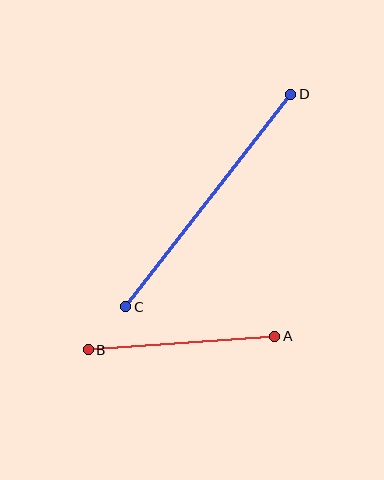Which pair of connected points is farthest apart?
Points C and D are farthest apart.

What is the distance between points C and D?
The distance is approximately 269 pixels.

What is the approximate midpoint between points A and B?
The midpoint is at approximately (181, 343) pixels.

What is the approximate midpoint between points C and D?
The midpoint is at approximately (208, 200) pixels.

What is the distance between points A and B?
The distance is approximately 187 pixels.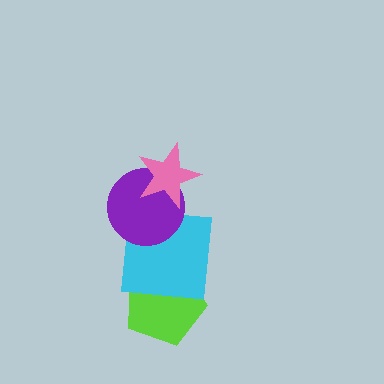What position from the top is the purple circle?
The purple circle is 2nd from the top.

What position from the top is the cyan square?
The cyan square is 3rd from the top.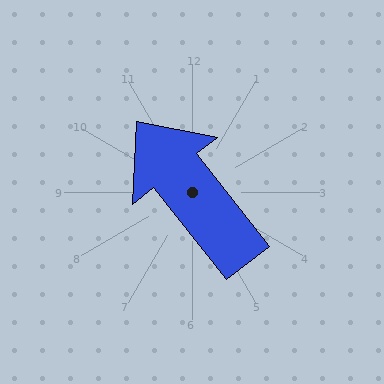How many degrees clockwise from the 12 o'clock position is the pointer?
Approximately 322 degrees.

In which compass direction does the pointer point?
Northwest.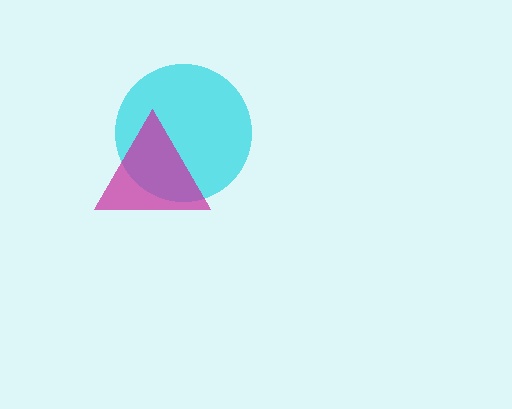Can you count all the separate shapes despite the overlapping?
Yes, there are 2 separate shapes.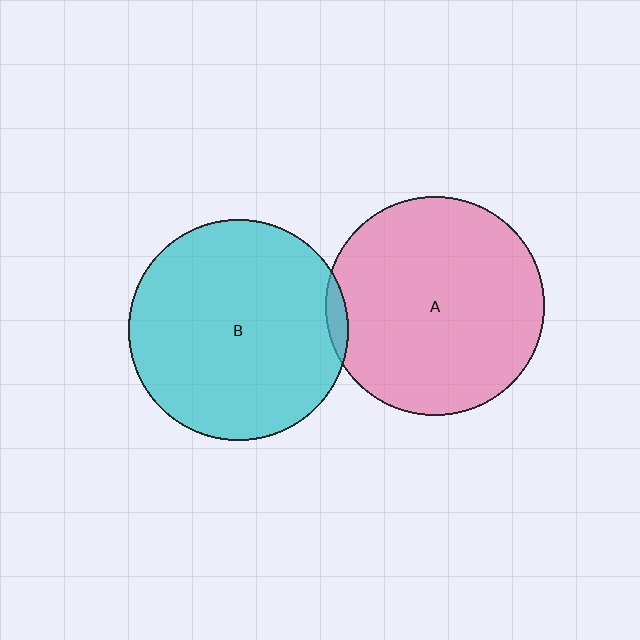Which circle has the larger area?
Circle B (cyan).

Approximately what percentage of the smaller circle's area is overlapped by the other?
Approximately 5%.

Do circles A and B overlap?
Yes.